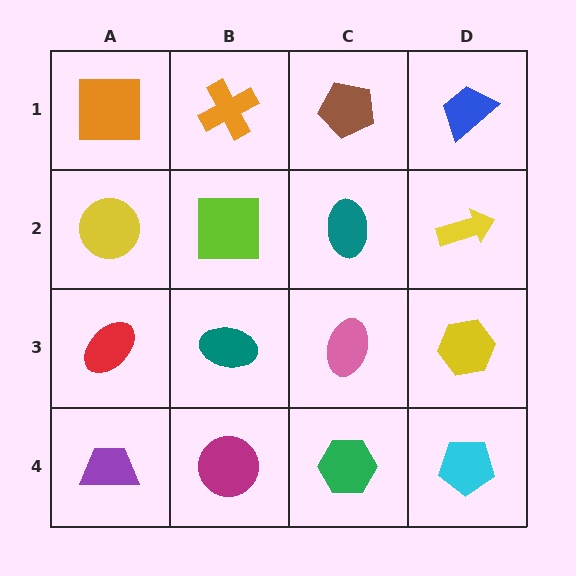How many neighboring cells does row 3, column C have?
4.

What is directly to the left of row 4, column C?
A magenta circle.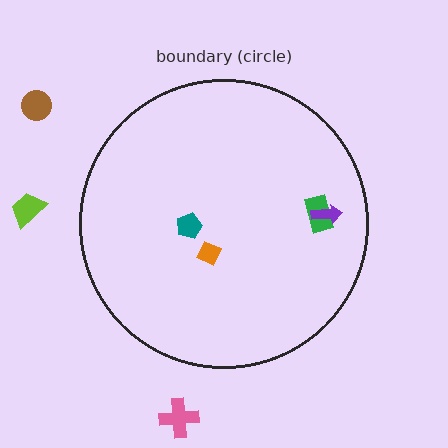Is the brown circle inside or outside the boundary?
Outside.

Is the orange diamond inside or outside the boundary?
Inside.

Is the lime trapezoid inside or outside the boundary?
Outside.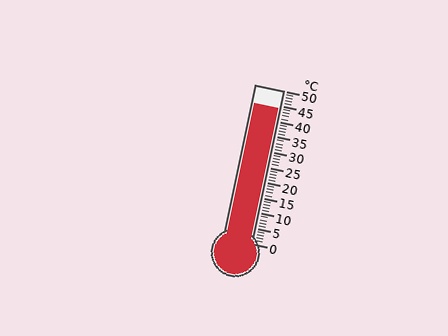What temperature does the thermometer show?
The thermometer shows approximately 44°C.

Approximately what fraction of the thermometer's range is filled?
The thermometer is filled to approximately 90% of its range.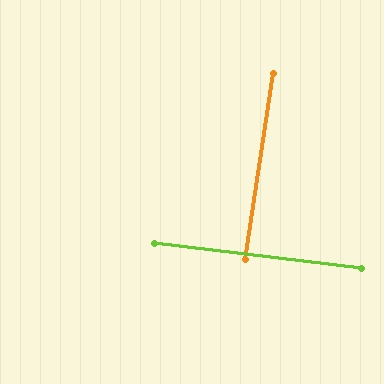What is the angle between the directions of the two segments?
Approximately 88 degrees.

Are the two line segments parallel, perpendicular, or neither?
Perpendicular — they meet at approximately 88°.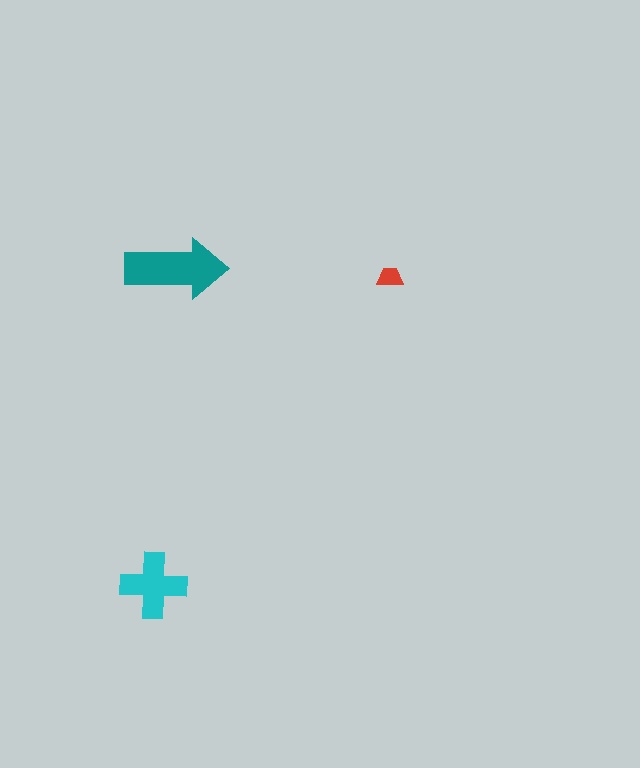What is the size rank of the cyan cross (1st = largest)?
2nd.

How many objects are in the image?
There are 3 objects in the image.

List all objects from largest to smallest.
The teal arrow, the cyan cross, the red trapezoid.